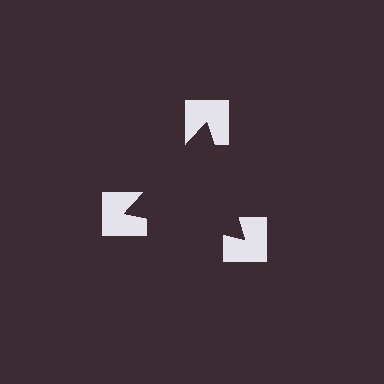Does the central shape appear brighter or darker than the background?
It typically appears slightly darker than the background, even though no actual brightness change is drawn.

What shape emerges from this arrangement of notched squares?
An illusory triangle — its edges are inferred from the aligned wedge cuts in the notched squares, not physically drawn.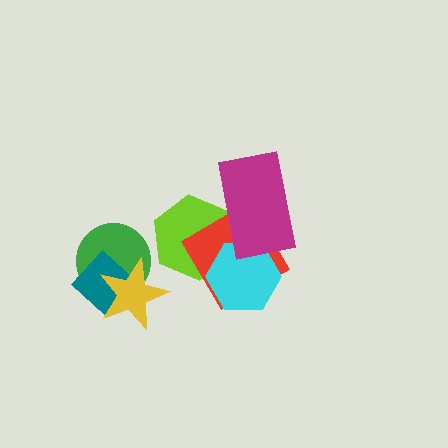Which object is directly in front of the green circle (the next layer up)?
The teal diamond is directly in front of the green circle.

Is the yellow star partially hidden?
No, no other shape covers it.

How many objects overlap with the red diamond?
3 objects overlap with the red diamond.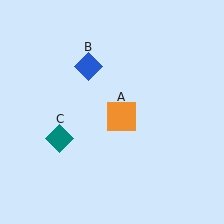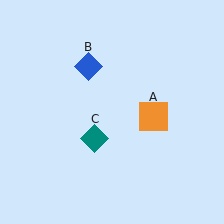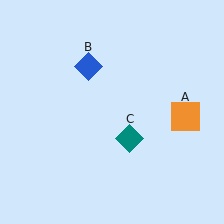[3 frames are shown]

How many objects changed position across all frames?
2 objects changed position: orange square (object A), teal diamond (object C).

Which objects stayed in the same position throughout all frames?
Blue diamond (object B) remained stationary.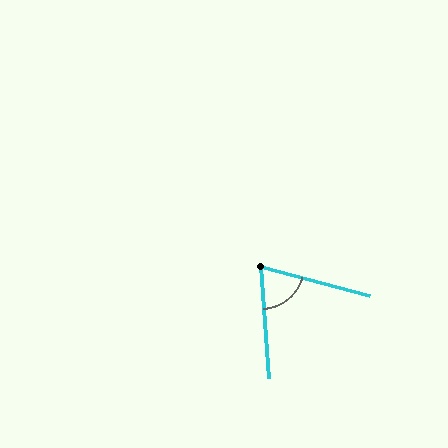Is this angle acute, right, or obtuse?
It is acute.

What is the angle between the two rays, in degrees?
Approximately 71 degrees.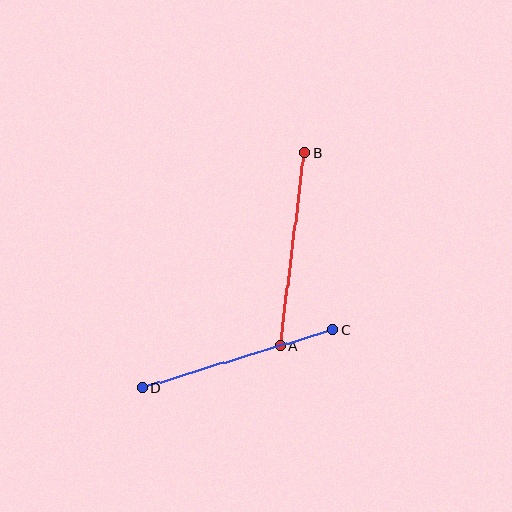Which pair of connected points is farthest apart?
Points C and D are farthest apart.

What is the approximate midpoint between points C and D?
The midpoint is at approximately (237, 359) pixels.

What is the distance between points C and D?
The distance is approximately 199 pixels.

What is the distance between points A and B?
The distance is approximately 195 pixels.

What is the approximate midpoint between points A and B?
The midpoint is at approximately (292, 249) pixels.